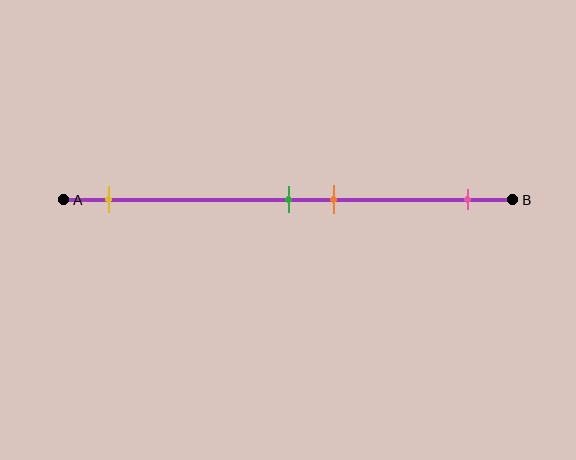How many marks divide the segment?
There are 4 marks dividing the segment.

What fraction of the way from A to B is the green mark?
The green mark is approximately 50% (0.5) of the way from A to B.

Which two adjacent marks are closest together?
The green and orange marks are the closest adjacent pair.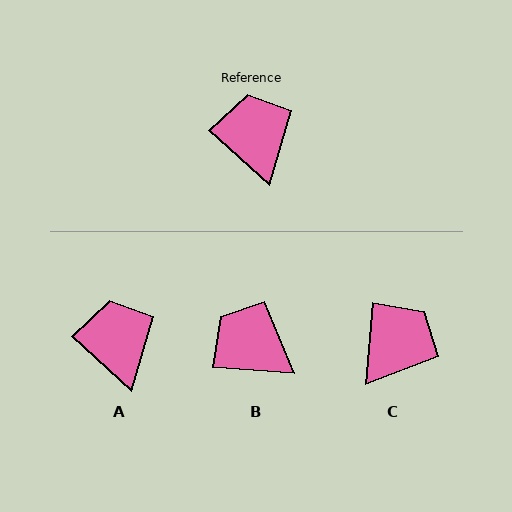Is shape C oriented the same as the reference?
No, it is off by about 52 degrees.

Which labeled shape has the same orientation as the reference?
A.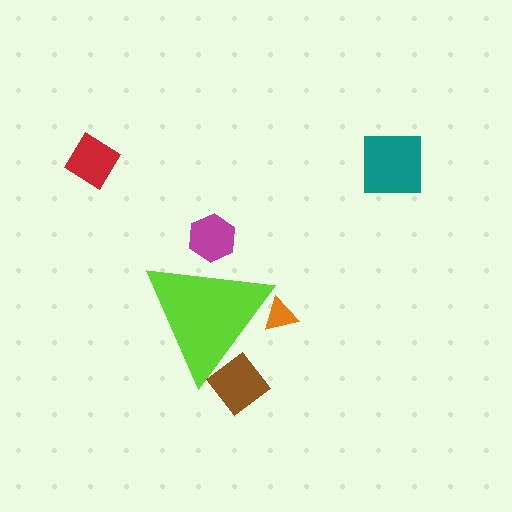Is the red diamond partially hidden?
No, the red diamond is fully visible.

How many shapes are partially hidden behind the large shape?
3 shapes are partially hidden.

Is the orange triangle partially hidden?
Yes, the orange triangle is partially hidden behind the lime triangle.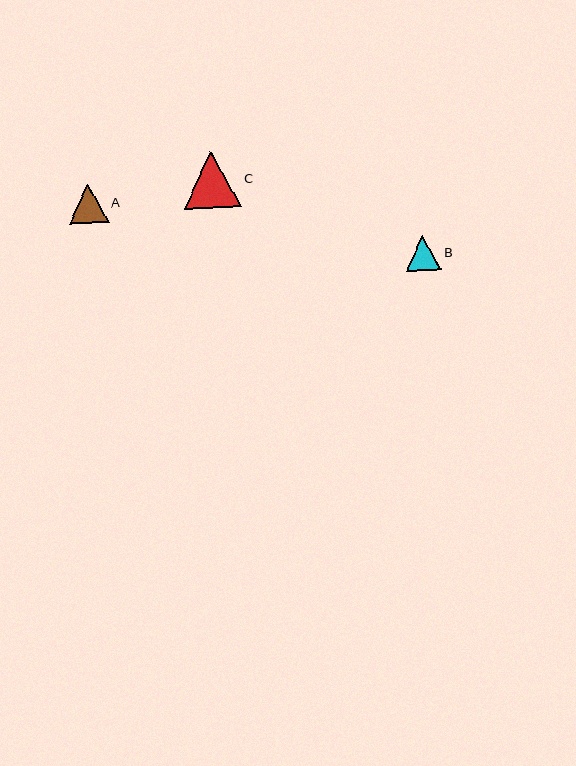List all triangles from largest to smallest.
From largest to smallest: C, A, B.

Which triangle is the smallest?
Triangle B is the smallest with a size of approximately 35 pixels.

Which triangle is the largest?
Triangle C is the largest with a size of approximately 58 pixels.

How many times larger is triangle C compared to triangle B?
Triangle C is approximately 1.6 times the size of triangle B.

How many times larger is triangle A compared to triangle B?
Triangle A is approximately 1.1 times the size of triangle B.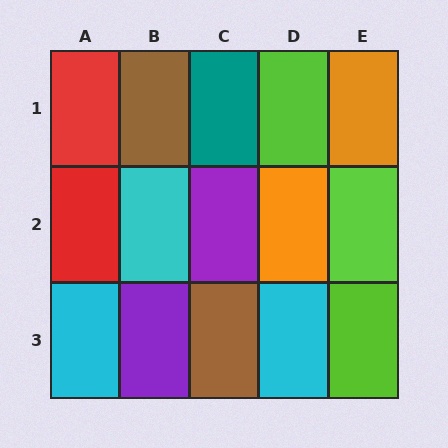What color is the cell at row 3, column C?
Brown.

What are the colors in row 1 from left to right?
Red, brown, teal, lime, orange.